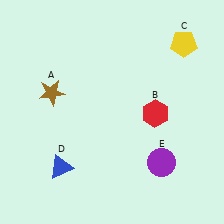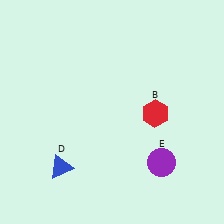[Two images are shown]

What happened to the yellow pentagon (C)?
The yellow pentagon (C) was removed in Image 2. It was in the top-right area of Image 1.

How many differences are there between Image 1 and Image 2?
There are 2 differences between the two images.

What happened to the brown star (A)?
The brown star (A) was removed in Image 2. It was in the top-left area of Image 1.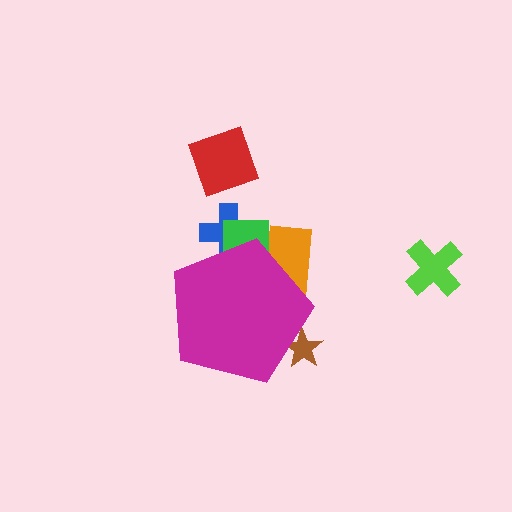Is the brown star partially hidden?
Yes, the brown star is partially hidden behind the magenta pentagon.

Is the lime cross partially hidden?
No, the lime cross is fully visible.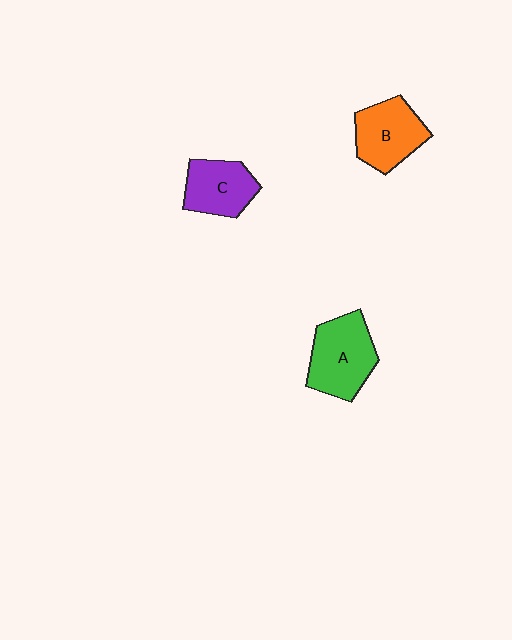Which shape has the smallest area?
Shape C (purple).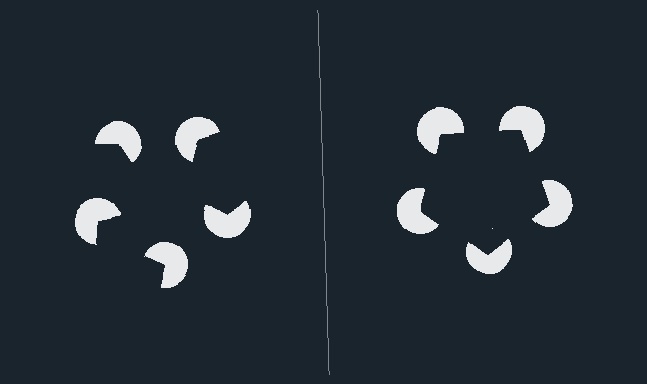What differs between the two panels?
The pac-man discs are positioned identically on both sides; only the wedge orientations differ. On the right they align to a pentagon; on the left they are misaligned.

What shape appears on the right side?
An illusory pentagon.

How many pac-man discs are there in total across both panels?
10 — 5 on each side.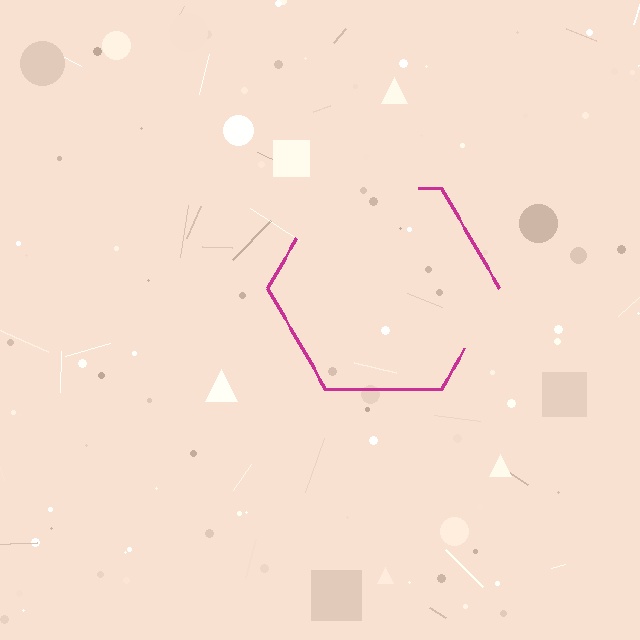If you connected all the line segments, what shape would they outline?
They would outline a hexagon.